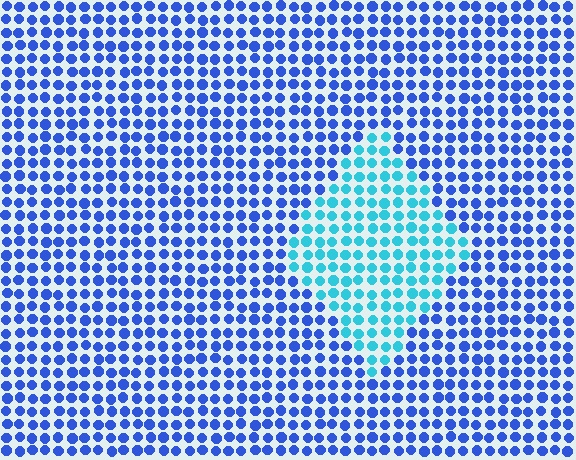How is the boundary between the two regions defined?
The boundary is defined purely by a slight shift in hue (about 40 degrees). Spacing, size, and orientation are identical on both sides.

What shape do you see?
I see a diamond.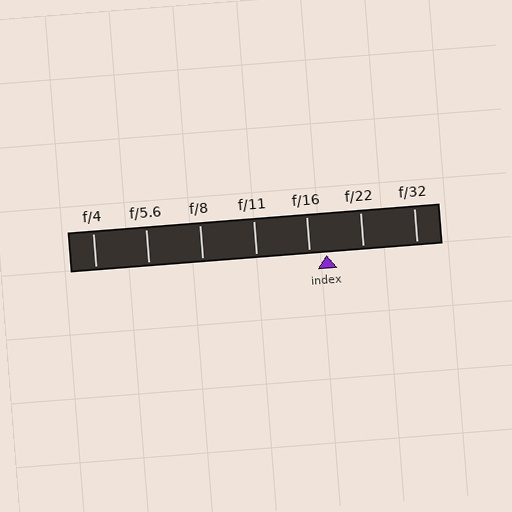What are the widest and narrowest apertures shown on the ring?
The widest aperture shown is f/4 and the narrowest is f/32.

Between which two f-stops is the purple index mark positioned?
The index mark is between f/16 and f/22.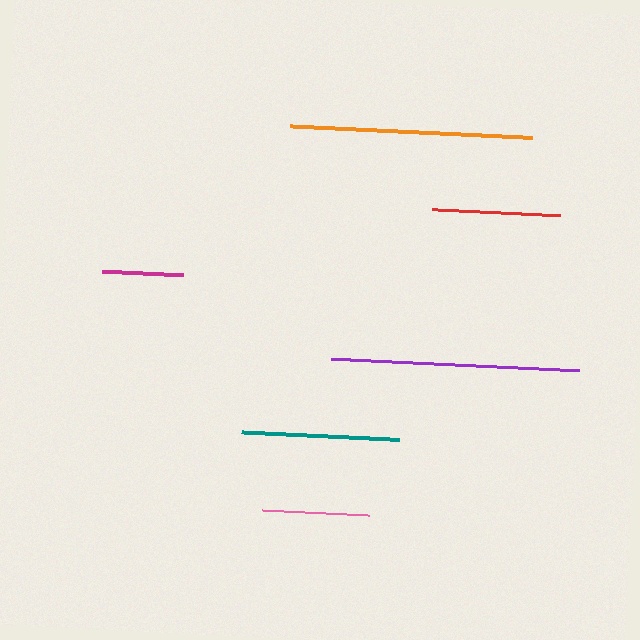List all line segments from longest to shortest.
From longest to shortest: purple, orange, teal, red, pink, magenta.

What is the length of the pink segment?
The pink segment is approximately 107 pixels long.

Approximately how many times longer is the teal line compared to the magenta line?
The teal line is approximately 1.9 times the length of the magenta line.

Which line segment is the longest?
The purple line is the longest at approximately 248 pixels.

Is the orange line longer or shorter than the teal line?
The orange line is longer than the teal line.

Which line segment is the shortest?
The magenta line is the shortest at approximately 82 pixels.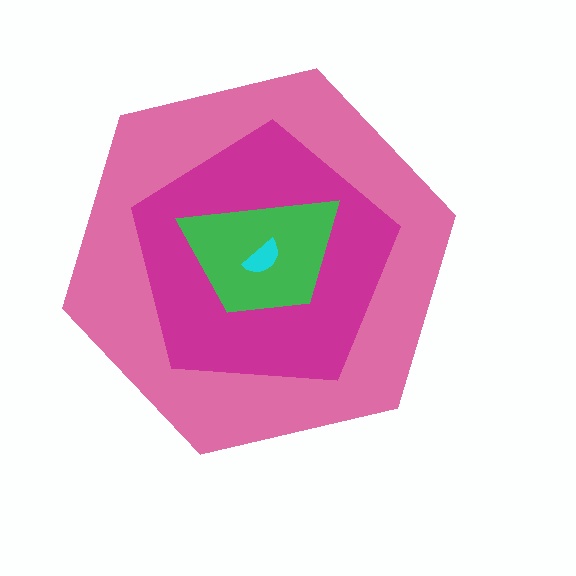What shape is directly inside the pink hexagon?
The magenta pentagon.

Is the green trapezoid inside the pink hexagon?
Yes.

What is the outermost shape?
The pink hexagon.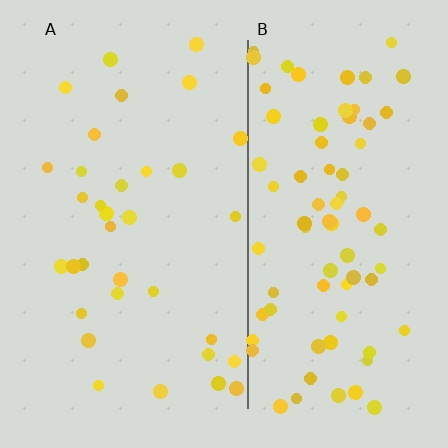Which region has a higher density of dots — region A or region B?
B (the right).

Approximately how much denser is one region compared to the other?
Approximately 2.3× — region B over region A.